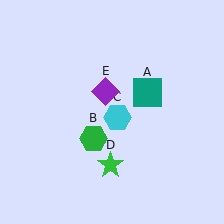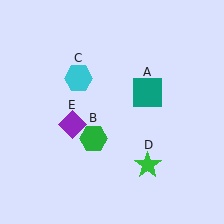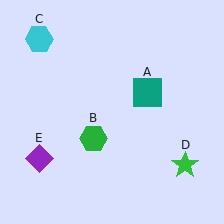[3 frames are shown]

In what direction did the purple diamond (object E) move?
The purple diamond (object E) moved down and to the left.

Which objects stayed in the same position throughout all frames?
Teal square (object A) and green hexagon (object B) remained stationary.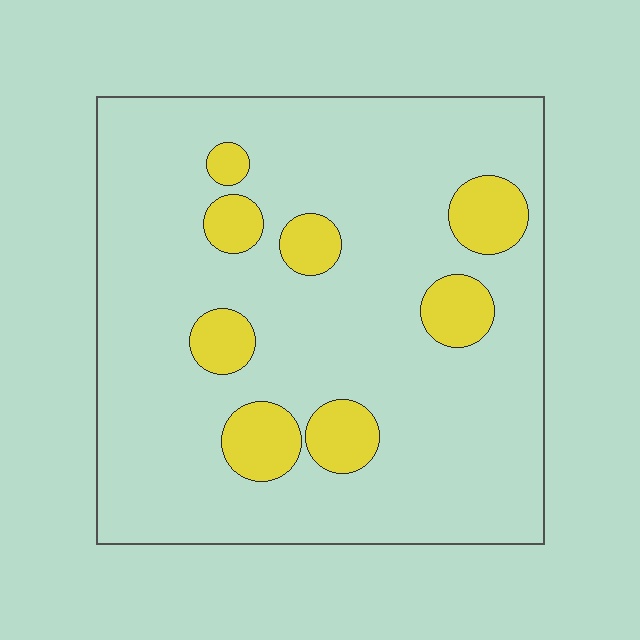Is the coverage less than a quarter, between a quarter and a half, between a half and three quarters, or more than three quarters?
Less than a quarter.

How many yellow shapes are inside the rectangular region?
8.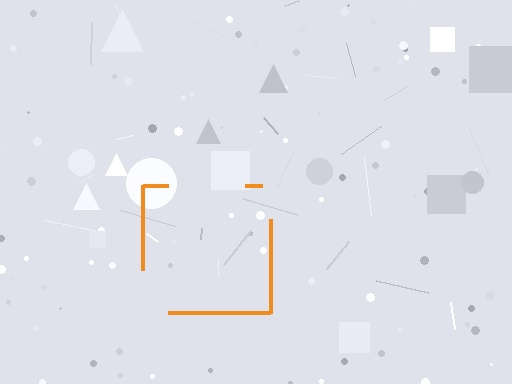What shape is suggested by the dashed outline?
The dashed outline suggests a square.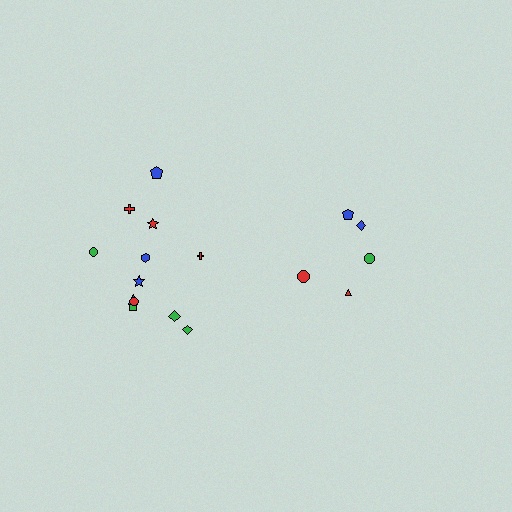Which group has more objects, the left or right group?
The left group.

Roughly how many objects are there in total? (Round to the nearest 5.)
Roughly 15 objects in total.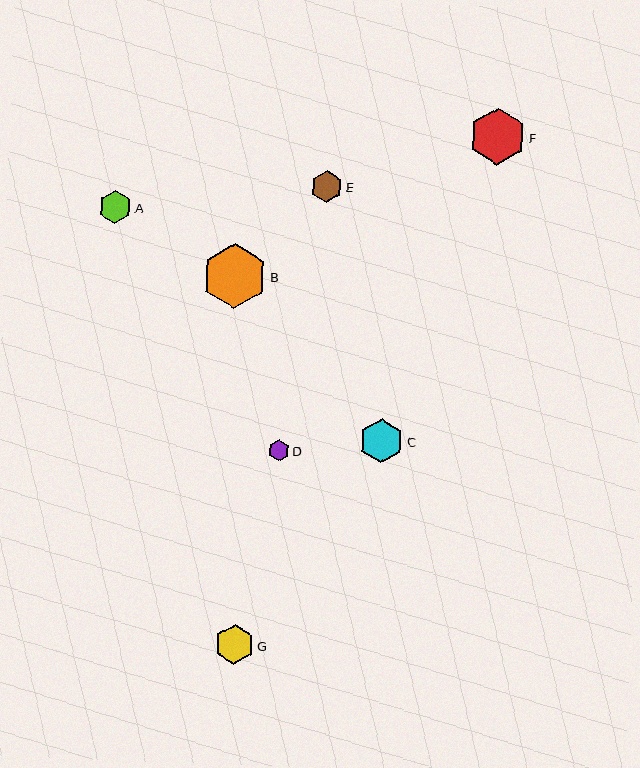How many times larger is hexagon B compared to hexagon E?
Hexagon B is approximately 2.0 times the size of hexagon E.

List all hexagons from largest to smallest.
From largest to smallest: B, F, C, G, A, E, D.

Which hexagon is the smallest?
Hexagon D is the smallest with a size of approximately 21 pixels.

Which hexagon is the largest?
Hexagon B is the largest with a size of approximately 65 pixels.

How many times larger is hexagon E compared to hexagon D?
Hexagon E is approximately 1.5 times the size of hexagon D.